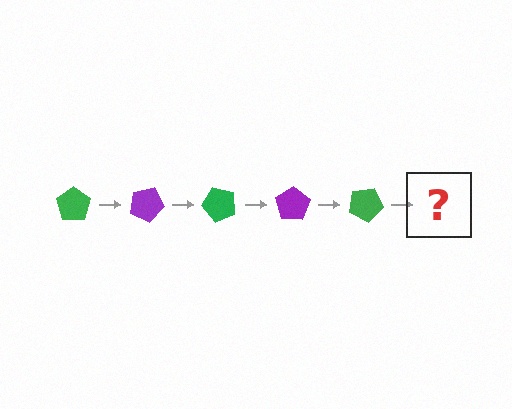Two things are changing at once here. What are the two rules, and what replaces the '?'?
The two rules are that it rotates 25 degrees each step and the color cycles through green and purple. The '?' should be a purple pentagon, rotated 125 degrees from the start.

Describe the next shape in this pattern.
It should be a purple pentagon, rotated 125 degrees from the start.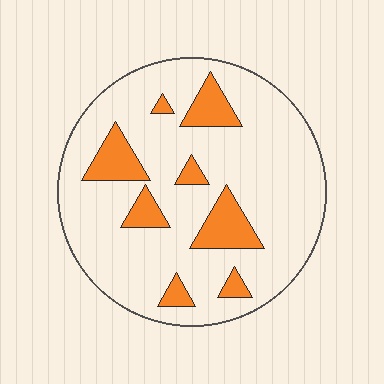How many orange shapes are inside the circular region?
8.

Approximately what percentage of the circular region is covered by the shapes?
Approximately 15%.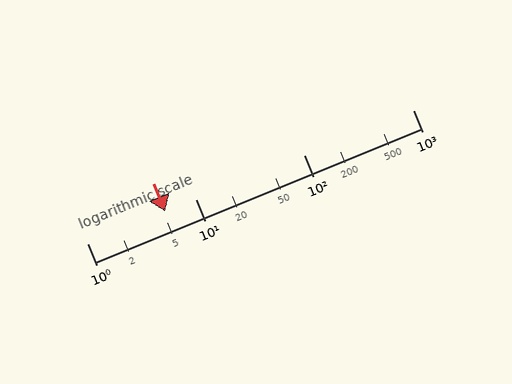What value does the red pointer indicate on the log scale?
The pointer indicates approximately 5.3.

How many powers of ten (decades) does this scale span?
The scale spans 3 decades, from 1 to 1000.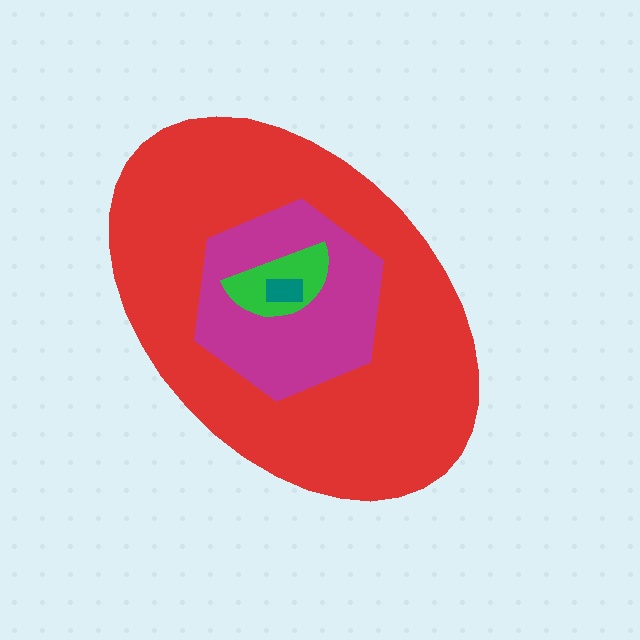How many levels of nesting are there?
4.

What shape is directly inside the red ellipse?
The magenta hexagon.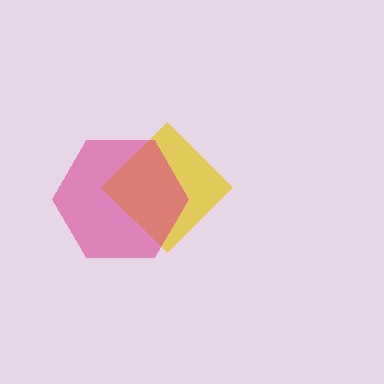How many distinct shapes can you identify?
There are 2 distinct shapes: a yellow diamond, a magenta hexagon.